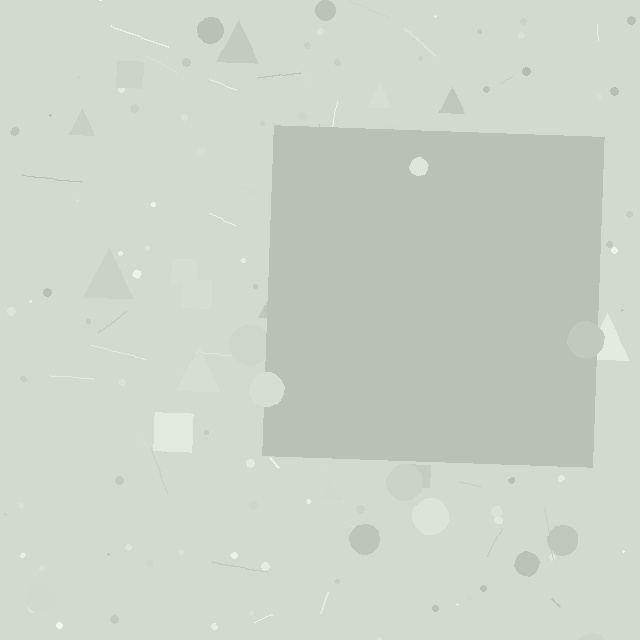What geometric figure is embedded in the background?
A square is embedded in the background.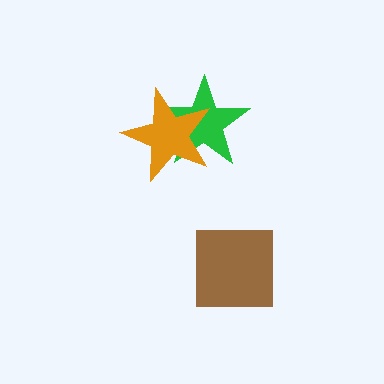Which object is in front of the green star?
The orange star is in front of the green star.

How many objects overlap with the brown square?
0 objects overlap with the brown square.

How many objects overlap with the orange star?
1 object overlaps with the orange star.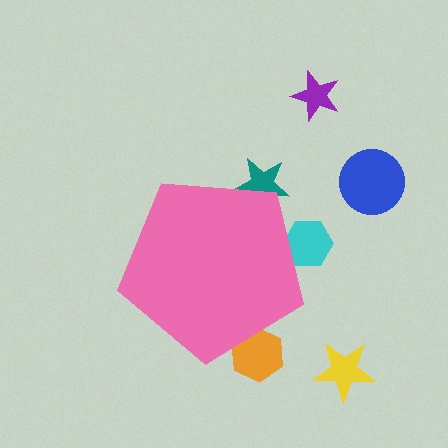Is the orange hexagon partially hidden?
Yes, the orange hexagon is partially hidden behind the pink pentagon.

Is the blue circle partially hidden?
No, the blue circle is fully visible.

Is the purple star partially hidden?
No, the purple star is fully visible.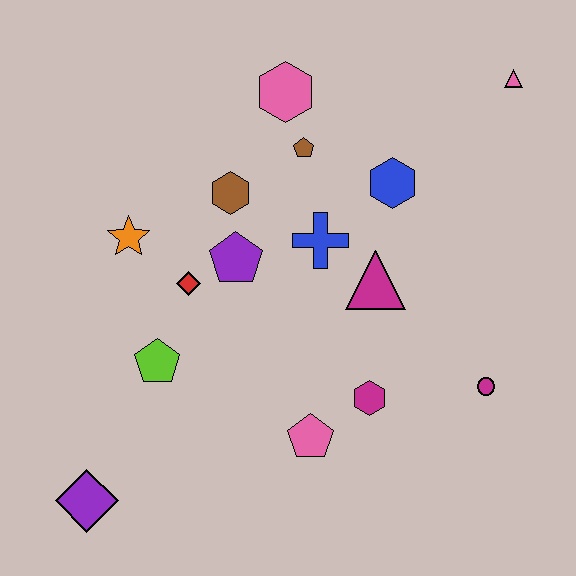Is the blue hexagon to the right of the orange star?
Yes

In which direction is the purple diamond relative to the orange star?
The purple diamond is below the orange star.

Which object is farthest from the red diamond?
The pink triangle is farthest from the red diamond.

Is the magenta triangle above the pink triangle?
No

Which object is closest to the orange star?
The red diamond is closest to the orange star.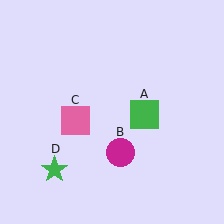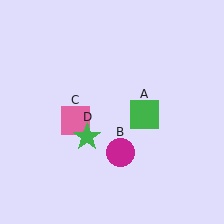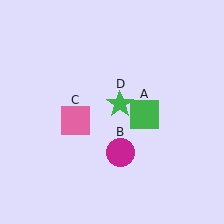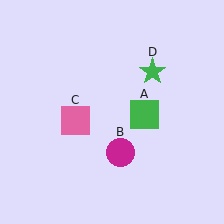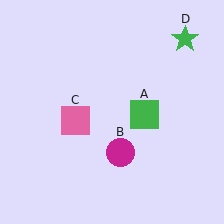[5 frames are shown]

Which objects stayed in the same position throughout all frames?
Green square (object A) and magenta circle (object B) and pink square (object C) remained stationary.